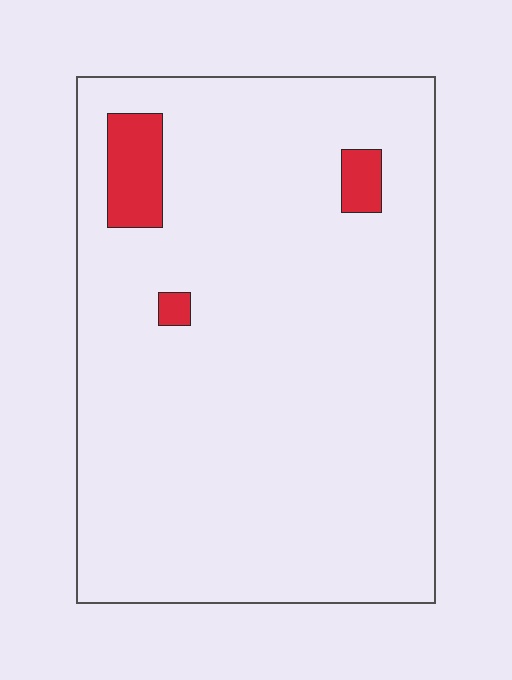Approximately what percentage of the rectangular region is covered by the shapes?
Approximately 5%.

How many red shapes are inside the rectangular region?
3.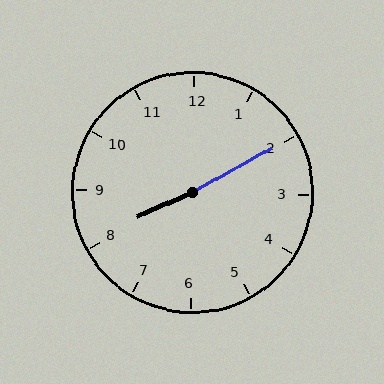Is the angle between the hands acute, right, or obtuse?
It is obtuse.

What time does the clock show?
8:10.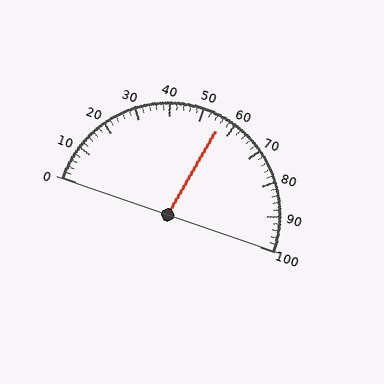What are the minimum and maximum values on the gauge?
The gauge ranges from 0 to 100.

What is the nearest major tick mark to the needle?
The nearest major tick mark is 60.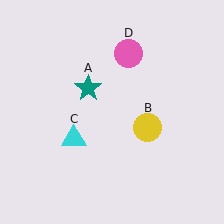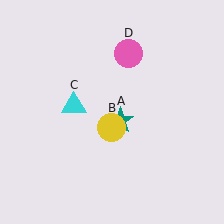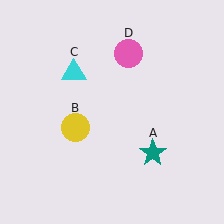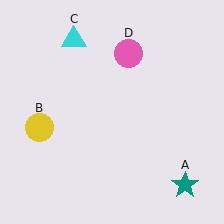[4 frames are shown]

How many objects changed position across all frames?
3 objects changed position: teal star (object A), yellow circle (object B), cyan triangle (object C).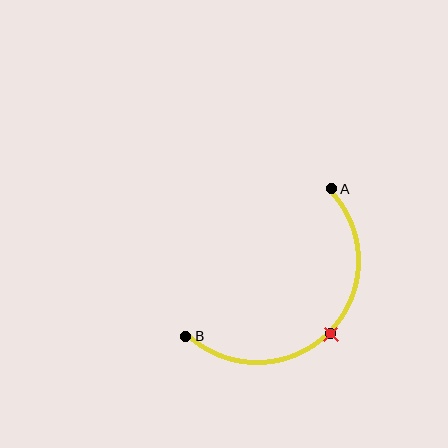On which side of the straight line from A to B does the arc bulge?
The arc bulges below and to the right of the straight line connecting A and B.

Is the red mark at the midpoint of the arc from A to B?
Yes. The red mark lies on the arc at equal arc-length from both A and B — it is the arc midpoint.